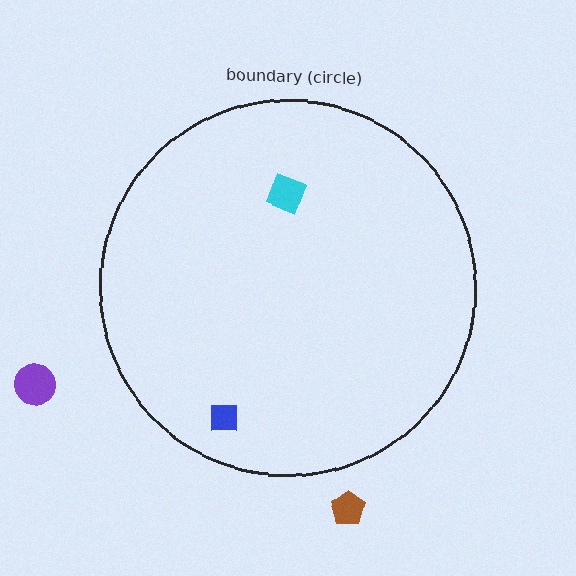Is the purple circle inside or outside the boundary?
Outside.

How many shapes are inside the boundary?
2 inside, 2 outside.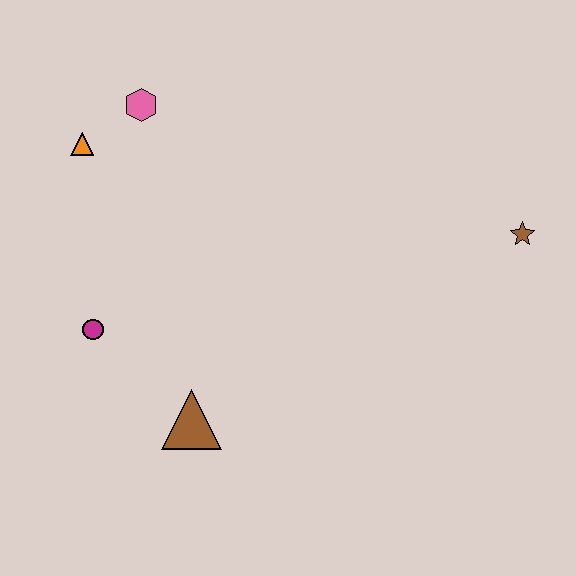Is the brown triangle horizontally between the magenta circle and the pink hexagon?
No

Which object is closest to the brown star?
The brown triangle is closest to the brown star.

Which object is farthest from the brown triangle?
The brown star is farthest from the brown triangle.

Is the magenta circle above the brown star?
No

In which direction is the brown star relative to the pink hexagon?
The brown star is to the right of the pink hexagon.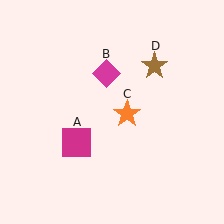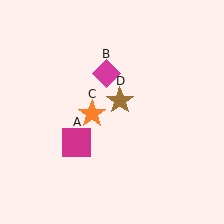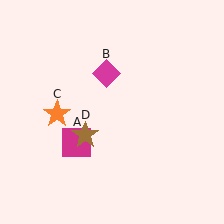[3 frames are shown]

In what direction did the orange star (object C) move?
The orange star (object C) moved left.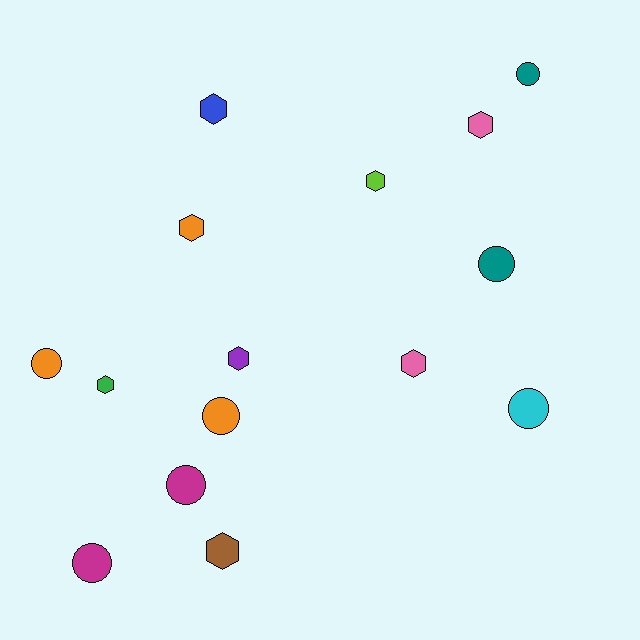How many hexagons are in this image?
There are 8 hexagons.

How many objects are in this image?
There are 15 objects.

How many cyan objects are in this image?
There is 1 cyan object.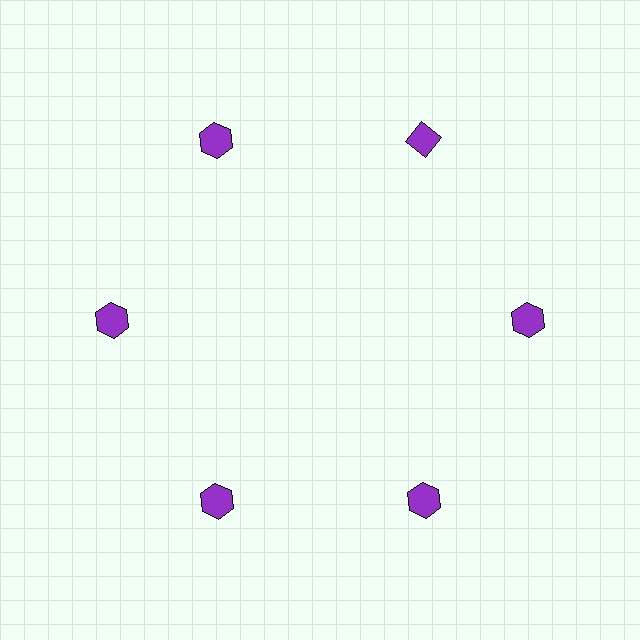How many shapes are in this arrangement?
There are 6 shapes arranged in a ring pattern.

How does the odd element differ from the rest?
It has a different shape: diamond instead of hexagon.